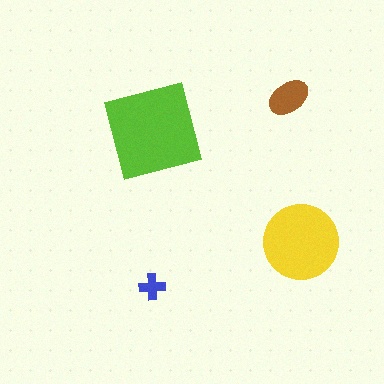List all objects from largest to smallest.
The lime square, the yellow circle, the brown ellipse, the blue cross.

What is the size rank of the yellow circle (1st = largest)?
2nd.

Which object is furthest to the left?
The blue cross is leftmost.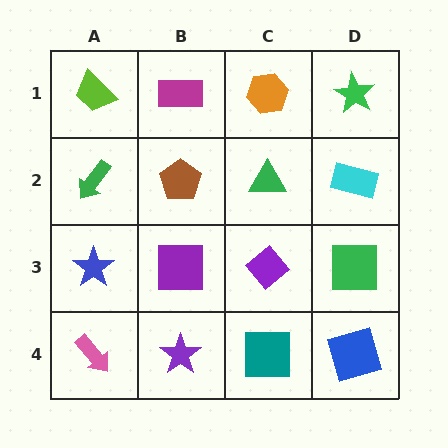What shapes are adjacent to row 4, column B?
A purple square (row 3, column B), a pink arrow (row 4, column A), a teal square (row 4, column C).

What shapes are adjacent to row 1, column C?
A green triangle (row 2, column C), a magenta rectangle (row 1, column B), a green star (row 1, column D).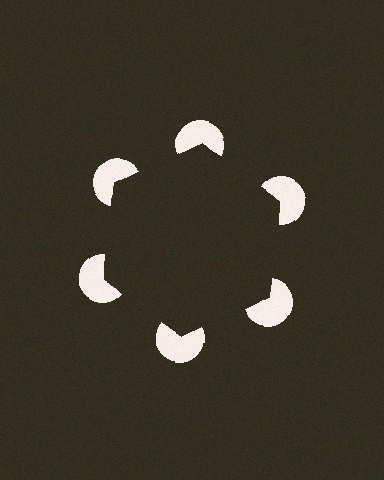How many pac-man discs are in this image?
There are 6 — one at each vertex of the illusory hexagon.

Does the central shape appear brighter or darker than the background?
It typically appears slightly darker than the background, even though no actual brightness change is drawn.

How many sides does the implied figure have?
6 sides.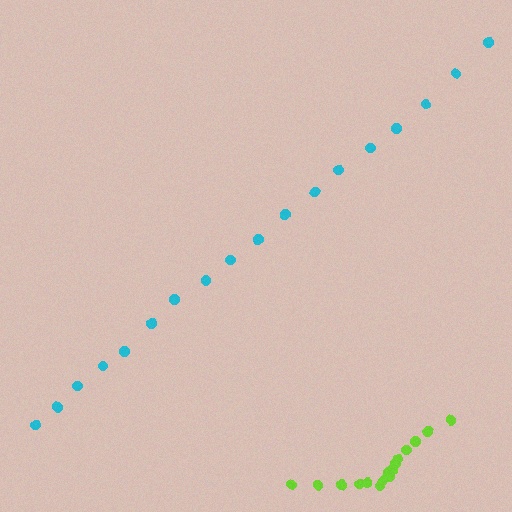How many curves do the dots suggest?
There are 2 distinct paths.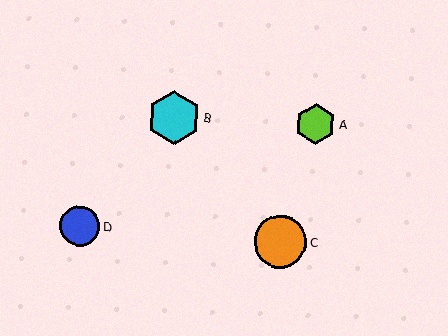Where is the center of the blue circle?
The center of the blue circle is at (80, 226).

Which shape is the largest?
The cyan hexagon (labeled B) is the largest.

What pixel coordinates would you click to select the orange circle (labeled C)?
Click at (280, 241) to select the orange circle C.